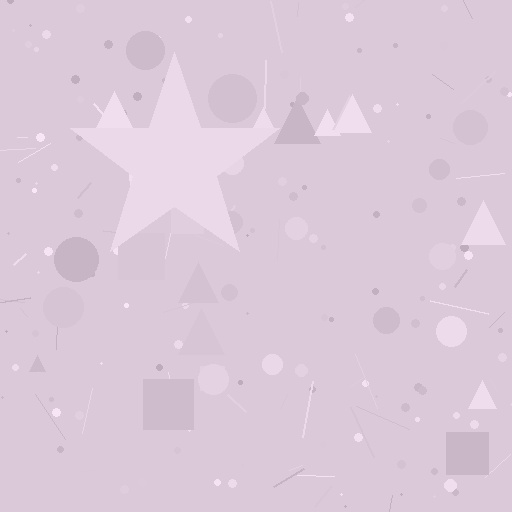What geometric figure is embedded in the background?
A star is embedded in the background.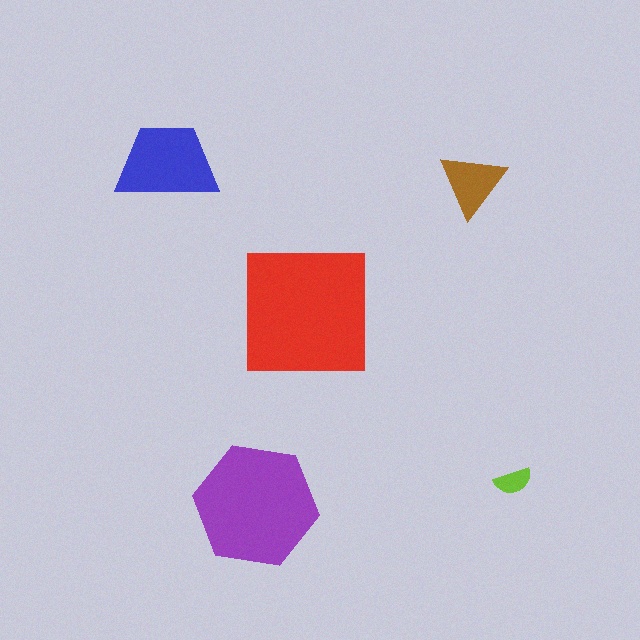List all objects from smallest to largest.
The lime semicircle, the brown triangle, the blue trapezoid, the purple hexagon, the red square.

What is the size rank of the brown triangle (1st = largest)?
4th.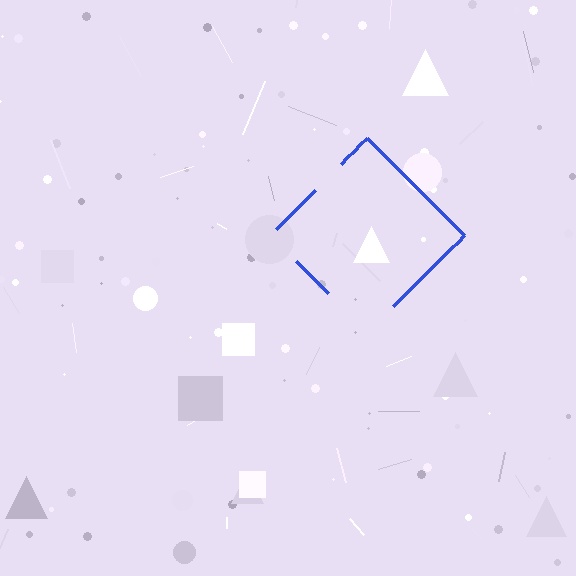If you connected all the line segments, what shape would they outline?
They would outline a diamond.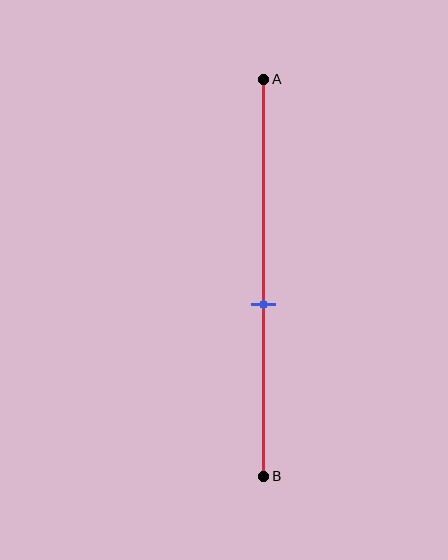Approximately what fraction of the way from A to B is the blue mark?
The blue mark is approximately 55% of the way from A to B.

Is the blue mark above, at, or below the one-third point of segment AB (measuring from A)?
The blue mark is below the one-third point of segment AB.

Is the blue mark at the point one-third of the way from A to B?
No, the mark is at about 55% from A, not at the 33% one-third point.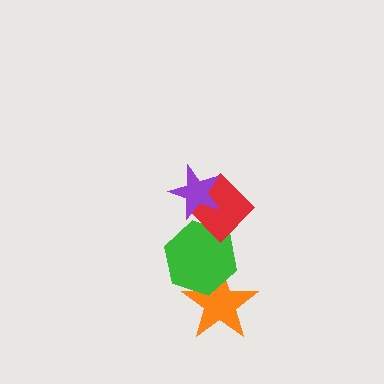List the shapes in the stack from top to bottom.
From top to bottom: the purple star, the red diamond, the green hexagon, the orange star.